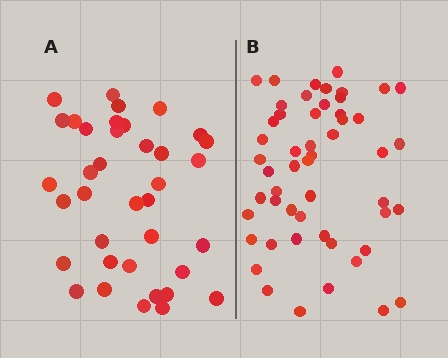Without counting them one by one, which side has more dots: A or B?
Region B (the right region) has more dots.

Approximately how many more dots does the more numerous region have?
Region B has approximately 15 more dots than region A.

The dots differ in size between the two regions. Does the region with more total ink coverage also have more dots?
No. Region A has more total ink coverage because its dots are larger, but region B actually contains more individual dots. Total area can be misleading — the number of items is what matters here.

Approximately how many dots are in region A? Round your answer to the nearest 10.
About 40 dots. (The exact count is 37, which rounds to 40.)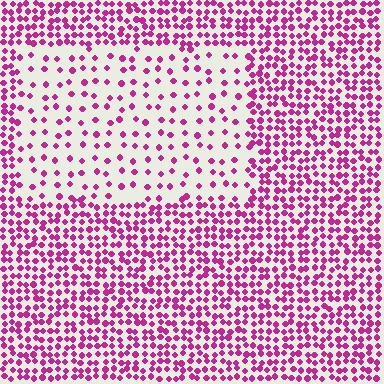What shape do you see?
I see a rectangle.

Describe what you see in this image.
The image contains small magenta elements arranged at two different densities. A rectangle-shaped region is visible where the elements are less densely packed than the surrounding area.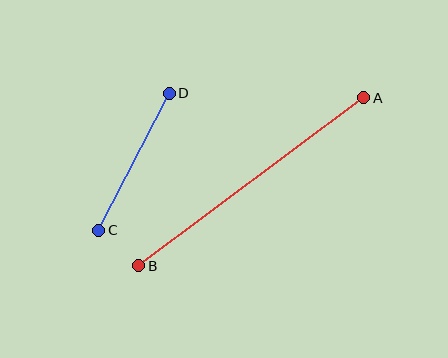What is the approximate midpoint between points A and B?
The midpoint is at approximately (251, 182) pixels.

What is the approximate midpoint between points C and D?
The midpoint is at approximately (134, 162) pixels.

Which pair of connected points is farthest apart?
Points A and B are farthest apart.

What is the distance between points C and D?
The distance is approximately 154 pixels.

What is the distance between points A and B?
The distance is approximately 281 pixels.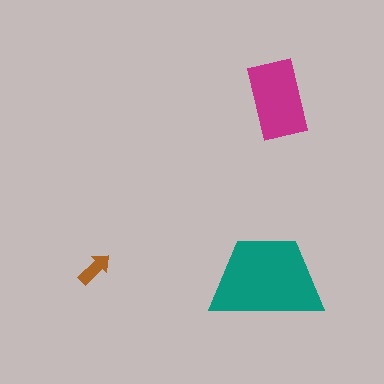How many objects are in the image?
There are 3 objects in the image.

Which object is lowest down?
The teal trapezoid is bottommost.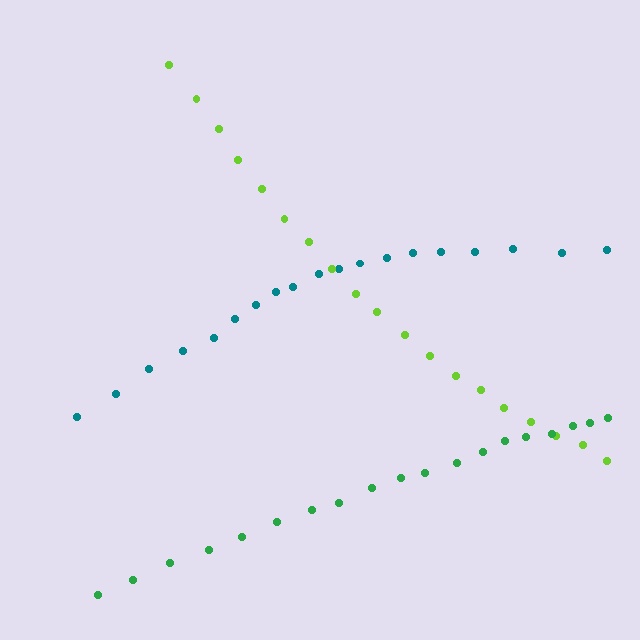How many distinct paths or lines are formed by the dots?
There are 3 distinct paths.